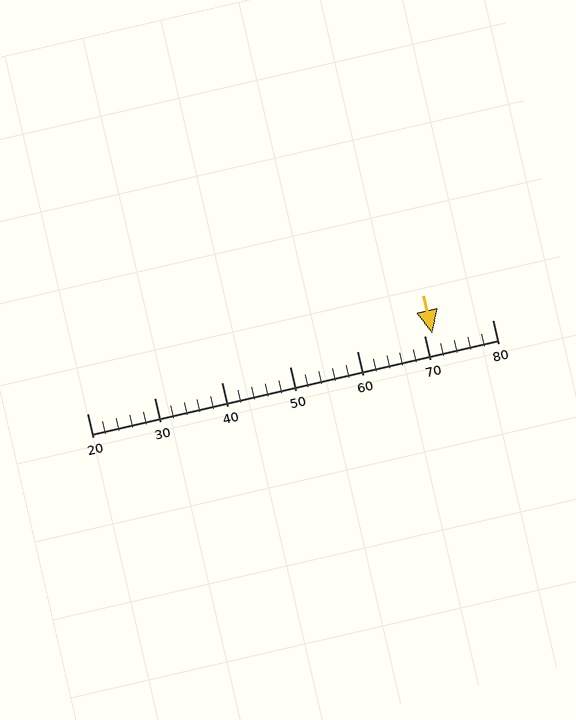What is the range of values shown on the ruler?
The ruler shows values from 20 to 80.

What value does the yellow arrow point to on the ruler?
The yellow arrow points to approximately 71.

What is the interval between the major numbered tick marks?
The major tick marks are spaced 10 units apart.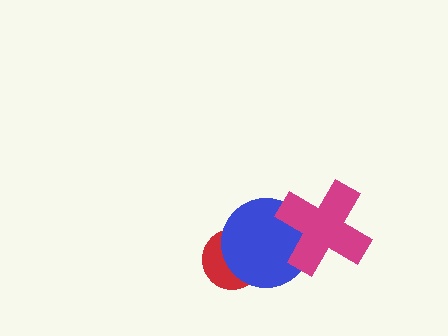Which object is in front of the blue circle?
The magenta cross is in front of the blue circle.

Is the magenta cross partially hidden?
No, no other shape covers it.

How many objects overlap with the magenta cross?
1 object overlaps with the magenta cross.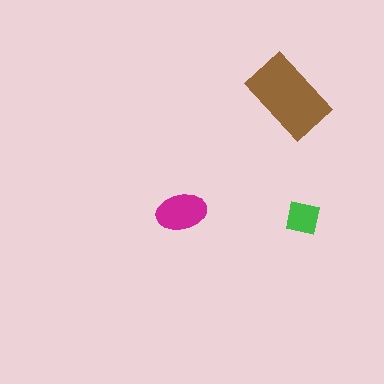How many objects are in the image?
There are 3 objects in the image.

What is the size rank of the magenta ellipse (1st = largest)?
2nd.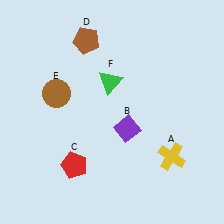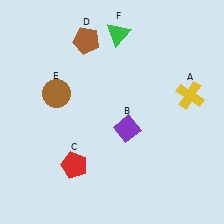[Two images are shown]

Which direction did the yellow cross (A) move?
The yellow cross (A) moved up.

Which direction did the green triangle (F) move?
The green triangle (F) moved up.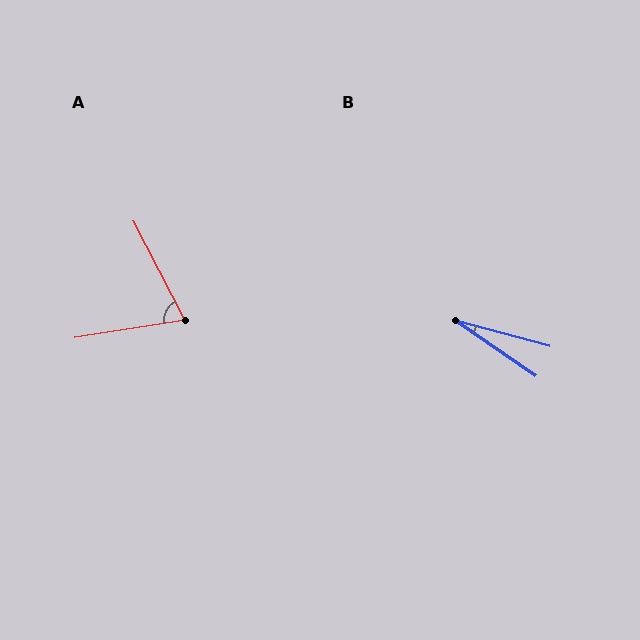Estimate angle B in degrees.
Approximately 19 degrees.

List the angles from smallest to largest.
B (19°), A (72°).